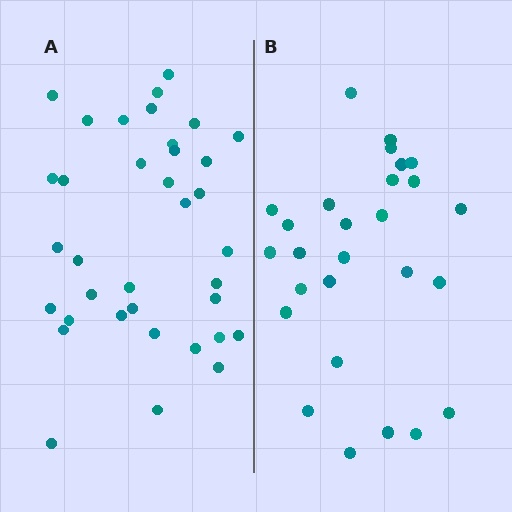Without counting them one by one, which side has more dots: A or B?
Region A (the left region) has more dots.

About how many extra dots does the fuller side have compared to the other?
Region A has roughly 8 or so more dots than region B.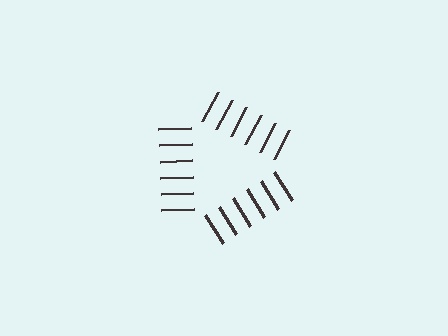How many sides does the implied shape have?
3 sides — the line-ends trace a triangle.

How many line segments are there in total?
18 — 6 along each of the 3 edges.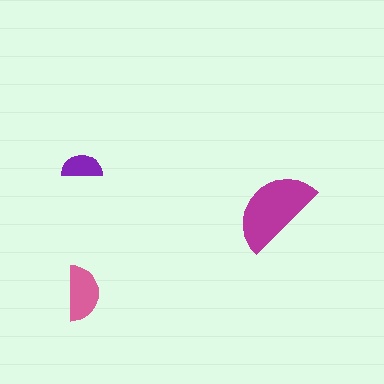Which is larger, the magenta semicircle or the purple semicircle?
The magenta one.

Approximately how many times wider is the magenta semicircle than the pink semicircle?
About 1.5 times wider.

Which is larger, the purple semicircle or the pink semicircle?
The pink one.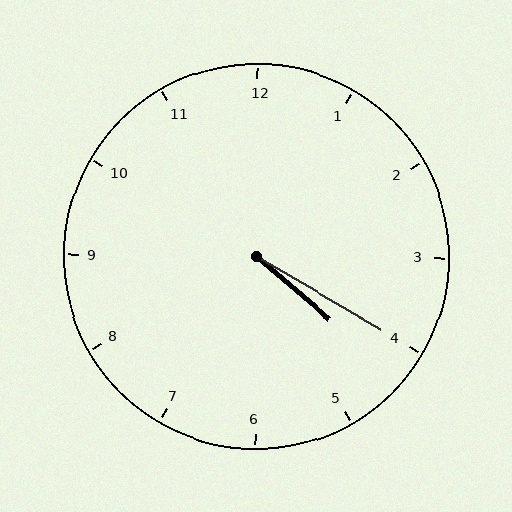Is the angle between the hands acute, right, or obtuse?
It is acute.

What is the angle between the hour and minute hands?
Approximately 10 degrees.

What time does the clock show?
4:20.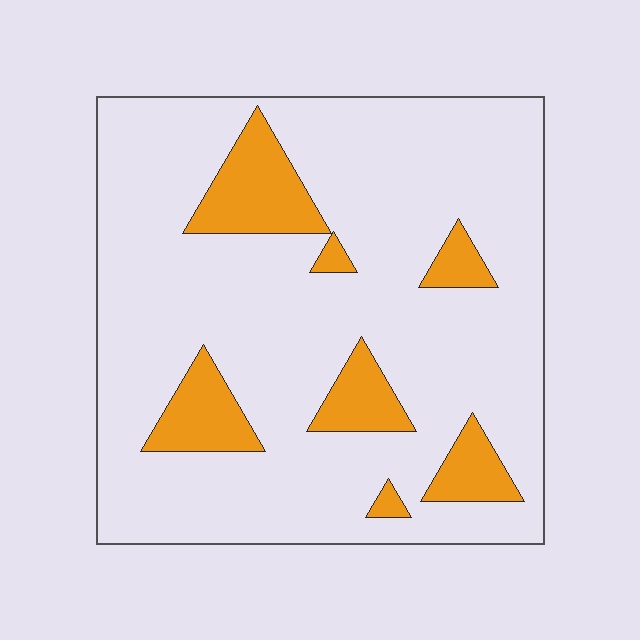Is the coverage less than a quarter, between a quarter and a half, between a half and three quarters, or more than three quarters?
Less than a quarter.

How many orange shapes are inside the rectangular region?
7.